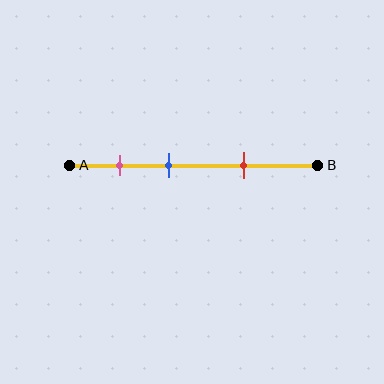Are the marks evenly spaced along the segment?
Yes, the marks are approximately evenly spaced.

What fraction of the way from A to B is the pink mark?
The pink mark is approximately 20% (0.2) of the way from A to B.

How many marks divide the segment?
There are 3 marks dividing the segment.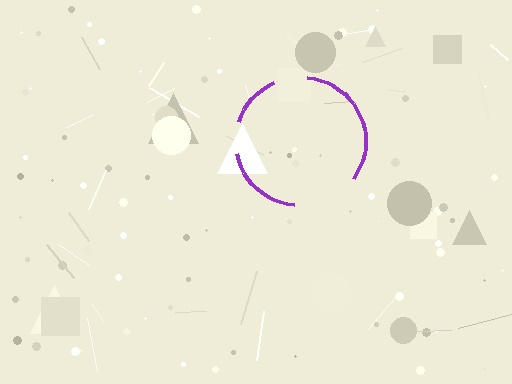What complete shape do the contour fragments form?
The contour fragments form a circle.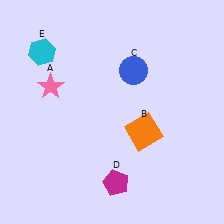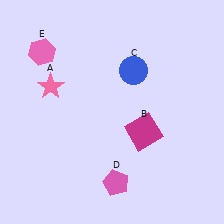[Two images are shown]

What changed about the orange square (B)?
In Image 1, B is orange. In Image 2, it changed to magenta.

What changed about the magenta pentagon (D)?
In Image 1, D is magenta. In Image 2, it changed to pink.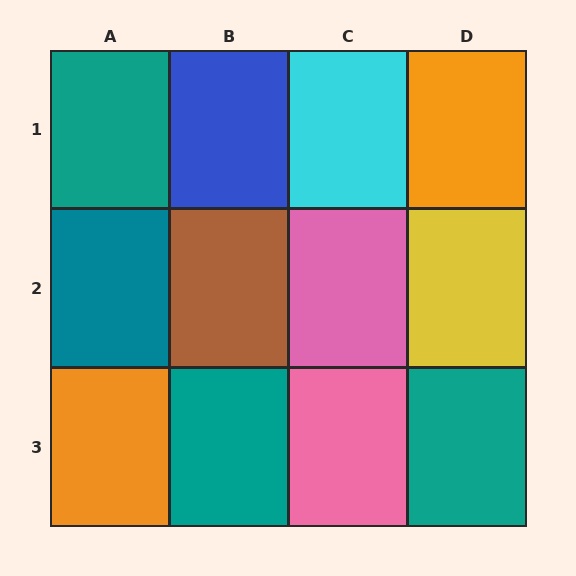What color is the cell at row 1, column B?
Blue.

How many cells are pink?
2 cells are pink.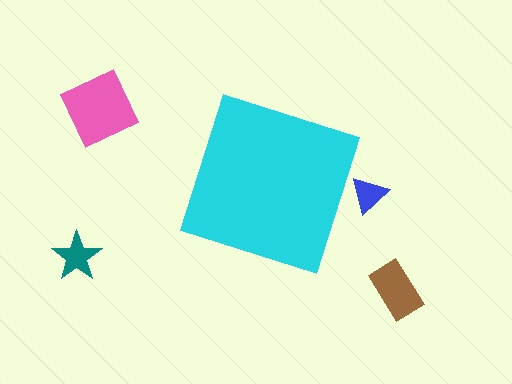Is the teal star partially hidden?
No, the teal star is fully visible.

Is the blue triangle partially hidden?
Yes, the blue triangle is partially hidden behind the cyan diamond.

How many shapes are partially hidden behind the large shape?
1 shape is partially hidden.